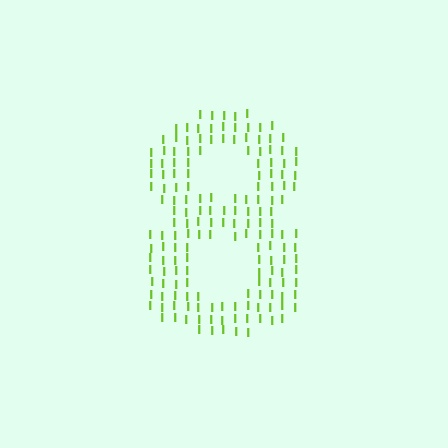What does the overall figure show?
The overall figure shows the digit 8.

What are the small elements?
The small elements are letter I's.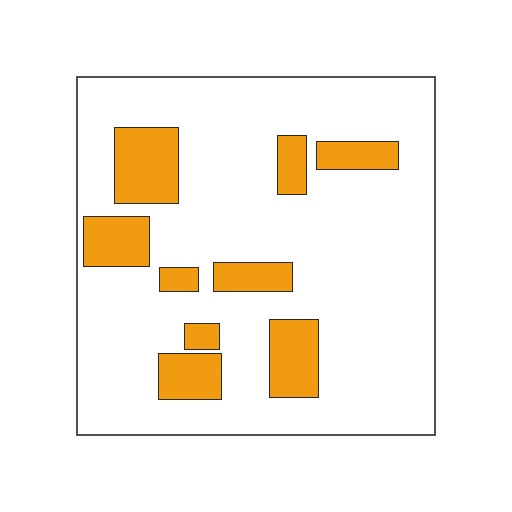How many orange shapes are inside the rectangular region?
9.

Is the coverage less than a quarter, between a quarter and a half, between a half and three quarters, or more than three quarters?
Less than a quarter.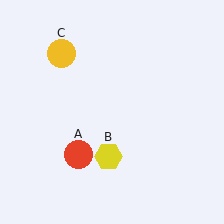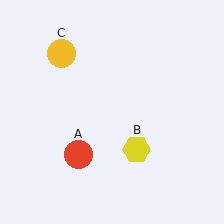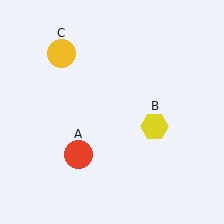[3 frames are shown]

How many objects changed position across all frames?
1 object changed position: yellow hexagon (object B).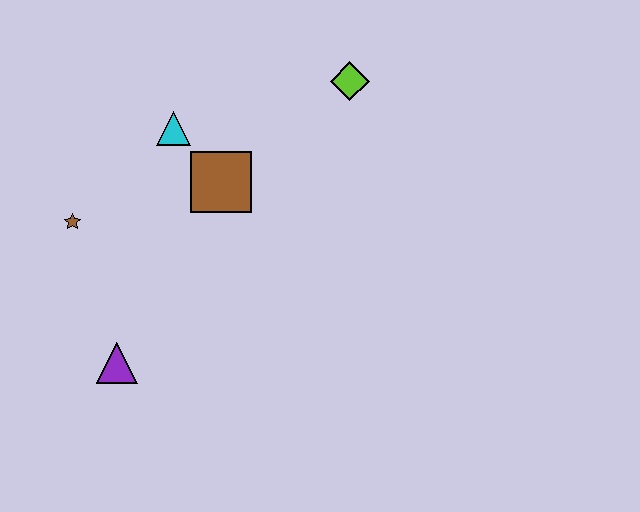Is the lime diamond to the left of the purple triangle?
No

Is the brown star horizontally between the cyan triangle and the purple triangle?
No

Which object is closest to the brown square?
The cyan triangle is closest to the brown square.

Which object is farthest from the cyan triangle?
The purple triangle is farthest from the cyan triangle.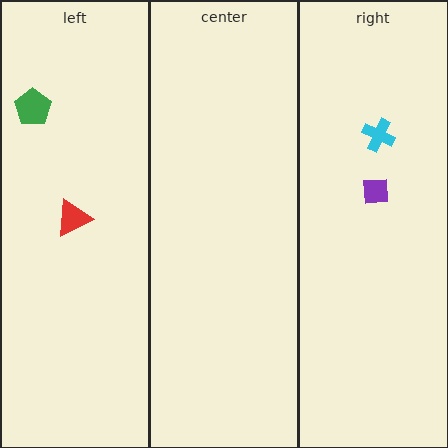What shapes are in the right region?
The cyan cross, the purple square.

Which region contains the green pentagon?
The left region.